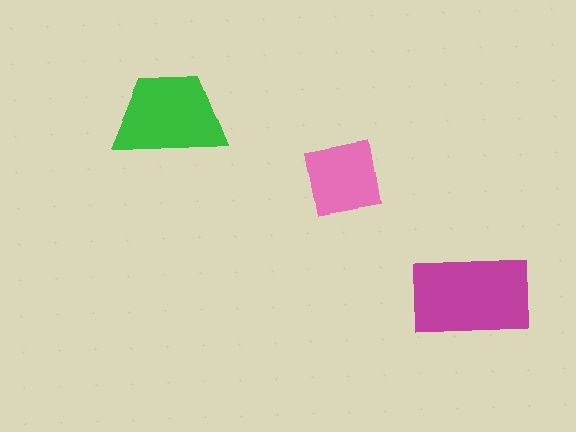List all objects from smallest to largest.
The pink square, the green trapezoid, the magenta rectangle.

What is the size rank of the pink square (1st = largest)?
3rd.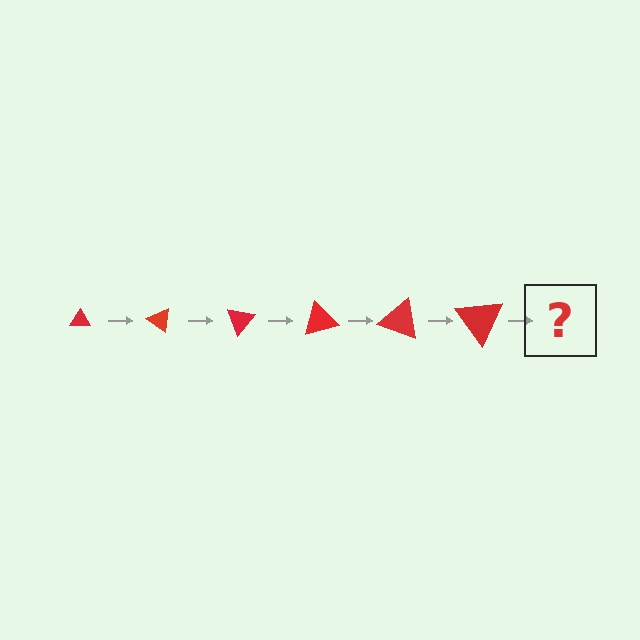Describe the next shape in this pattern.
It should be a triangle, larger than the previous one and rotated 210 degrees from the start.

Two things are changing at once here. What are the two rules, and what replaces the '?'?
The two rules are that the triangle grows larger each step and it rotates 35 degrees each step. The '?' should be a triangle, larger than the previous one and rotated 210 degrees from the start.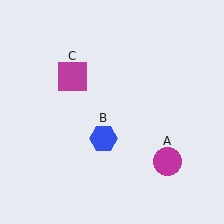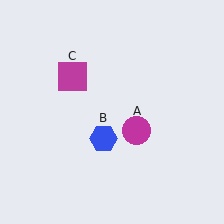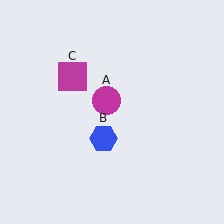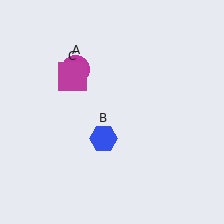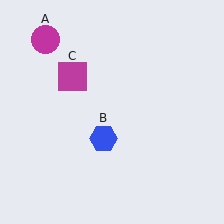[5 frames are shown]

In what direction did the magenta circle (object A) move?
The magenta circle (object A) moved up and to the left.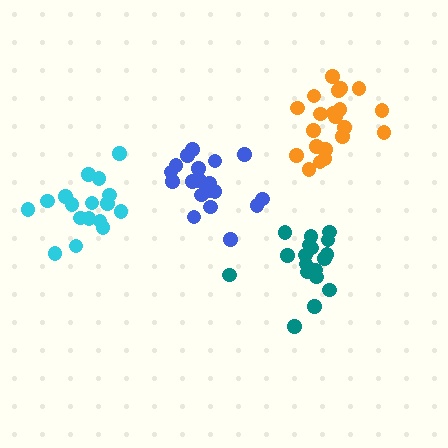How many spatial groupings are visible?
There are 4 spatial groupings.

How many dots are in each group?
Group 1: 21 dots, Group 2: 18 dots, Group 3: 17 dots, Group 4: 19 dots (75 total).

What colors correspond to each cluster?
The clusters are colored: orange, teal, cyan, blue.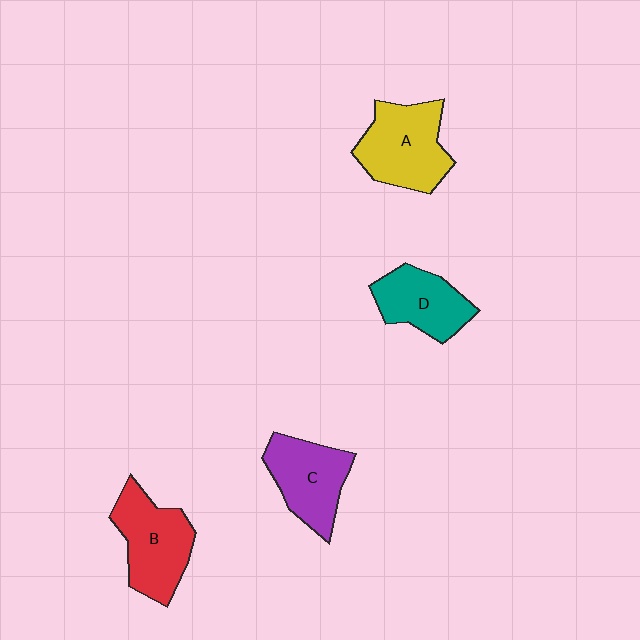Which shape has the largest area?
Shape A (yellow).